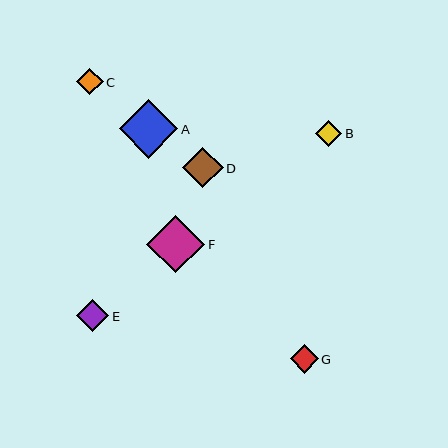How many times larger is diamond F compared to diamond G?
Diamond F is approximately 2.1 times the size of diamond G.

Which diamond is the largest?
Diamond A is the largest with a size of approximately 59 pixels.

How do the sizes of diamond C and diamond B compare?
Diamond C and diamond B are approximately the same size.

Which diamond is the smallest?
Diamond B is the smallest with a size of approximately 27 pixels.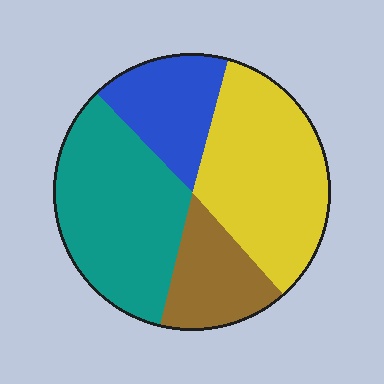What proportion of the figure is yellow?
Yellow takes up about one third (1/3) of the figure.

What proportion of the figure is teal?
Teal covers 34% of the figure.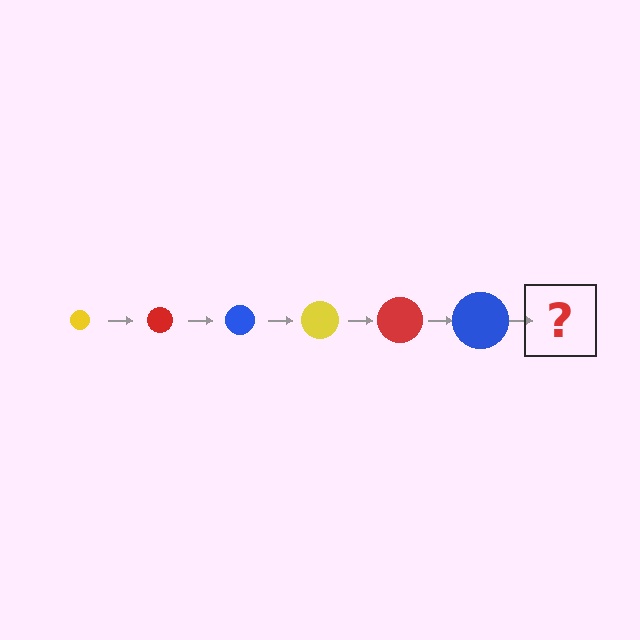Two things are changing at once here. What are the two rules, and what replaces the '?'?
The two rules are that the circle grows larger each step and the color cycles through yellow, red, and blue. The '?' should be a yellow circle, larger than the previous one.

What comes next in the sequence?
The next element should be a yellow circle, larger than the previous one.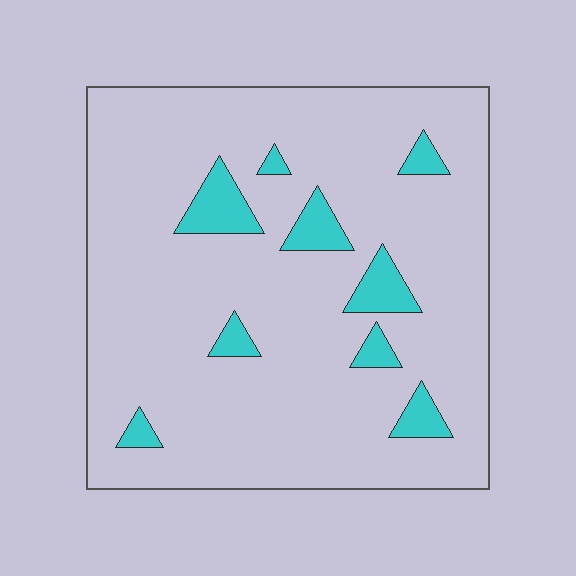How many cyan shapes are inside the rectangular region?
9.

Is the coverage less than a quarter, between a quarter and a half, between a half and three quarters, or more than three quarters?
Less than a quarter.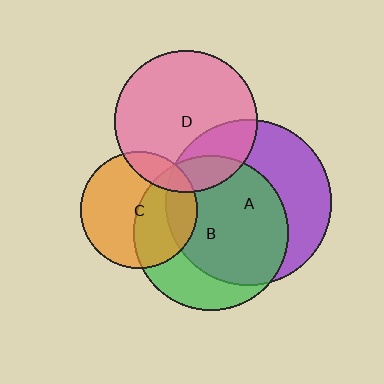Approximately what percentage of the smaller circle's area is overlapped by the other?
Approximately 20%.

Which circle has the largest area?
Circle A (purple).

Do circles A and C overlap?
Yes.